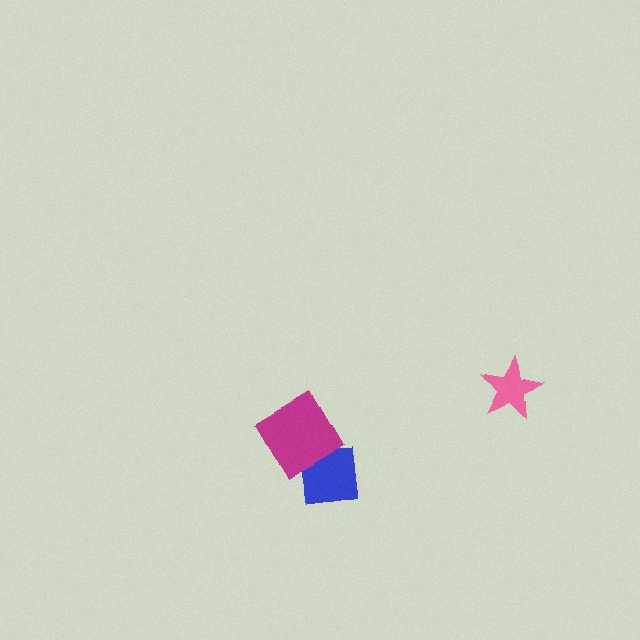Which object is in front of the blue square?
The magenta diamond is in front of the blue square.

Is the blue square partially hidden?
Yes, it is partially covered by another shape.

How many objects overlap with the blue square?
1 object overlaps with the blue square.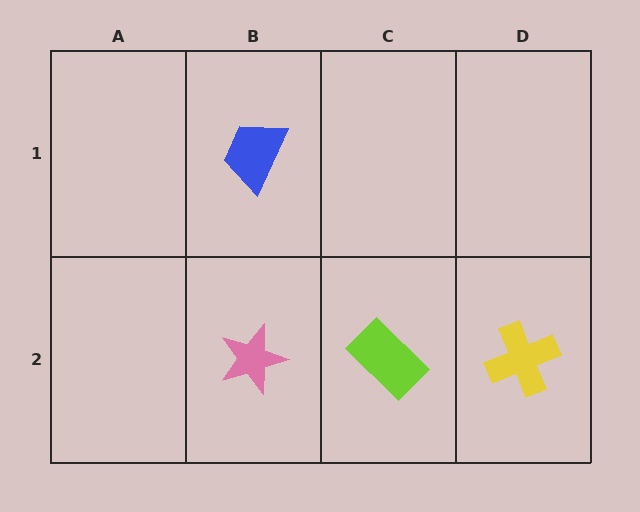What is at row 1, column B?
A blue trapezoid.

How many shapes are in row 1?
1 shape.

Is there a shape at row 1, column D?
No, that cell is empty.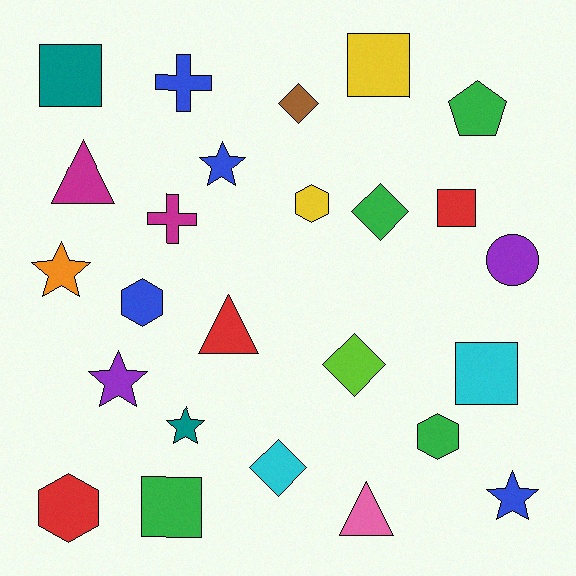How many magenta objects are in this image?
There are 2 magenta objects.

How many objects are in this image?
There are 25 objects.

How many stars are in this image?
There are 5 stars.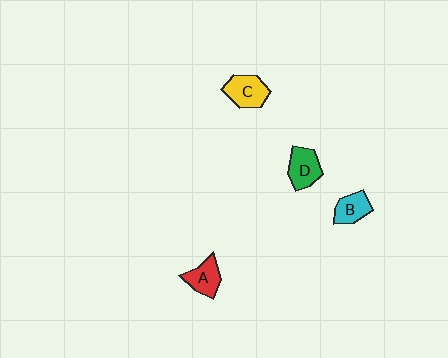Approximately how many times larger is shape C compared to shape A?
Approximately 1.2 times.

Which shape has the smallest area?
Shape B (cyan).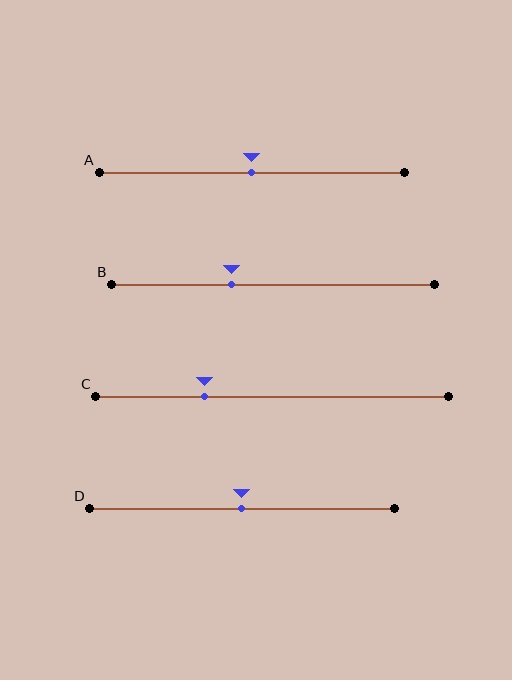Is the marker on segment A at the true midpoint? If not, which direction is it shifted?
Yes, the marker on segment A is at the true midpoint.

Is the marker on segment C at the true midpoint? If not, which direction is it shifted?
No, the marker on segment C is shifted to the left by about 19% of the segment length.